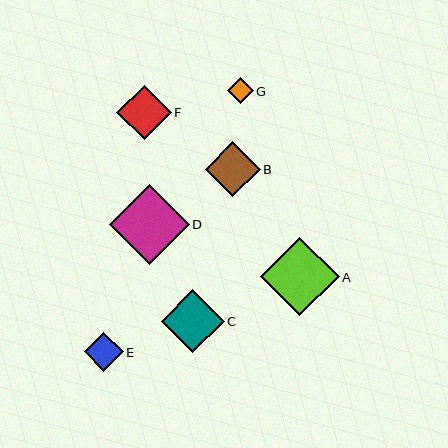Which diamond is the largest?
Diamond D is the largest with a size of approximately 79 pixels.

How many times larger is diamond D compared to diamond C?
Diamond D is approximately 1.3 times the size of diamond C.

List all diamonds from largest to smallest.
From largest to smallest: D, A, C, B, F, E, G.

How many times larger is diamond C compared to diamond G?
Diamond C is approximately 2.4 times the size of diamond G.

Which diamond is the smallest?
Diamond G is the smallest with a size of approximately 26 pixels.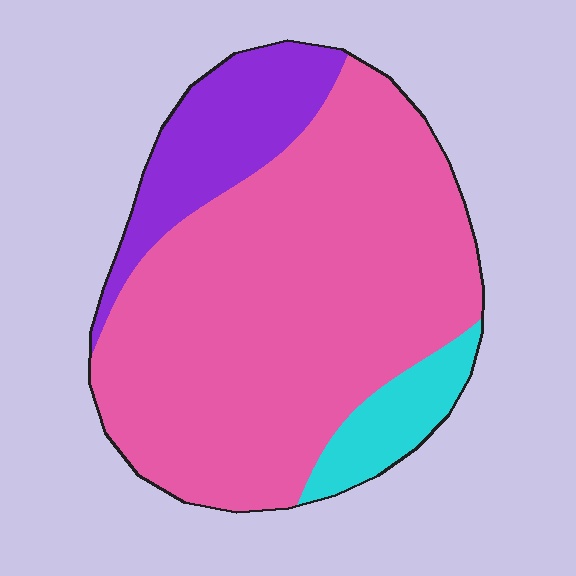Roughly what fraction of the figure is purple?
Purple covers about 15% of the figure.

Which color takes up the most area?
Pink, at roughly 75%.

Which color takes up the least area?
Cyan, at roughly 10%.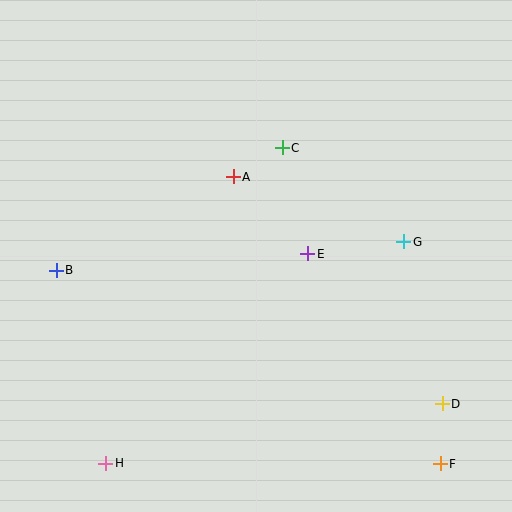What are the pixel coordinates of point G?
Point G is at (404, 242).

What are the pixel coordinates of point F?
Point F is at (440, 464).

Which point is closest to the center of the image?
Point E at (308, 254) is closest to the center.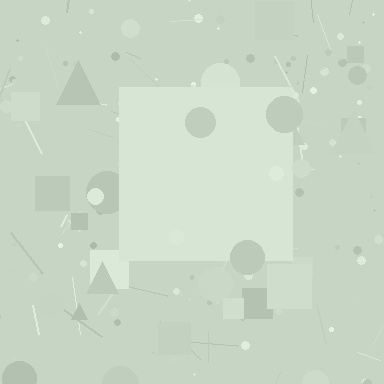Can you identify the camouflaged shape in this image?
The camouflaged shape is a square.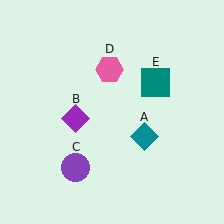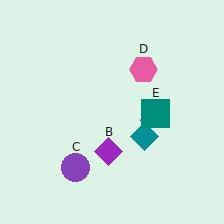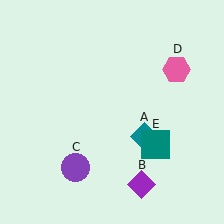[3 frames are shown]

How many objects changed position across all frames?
3 objects changed position: purple diamond (object B), pink hexagon (object D), teal square (object E).